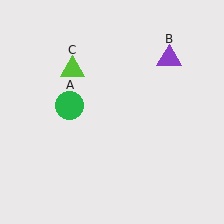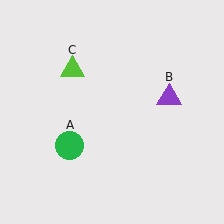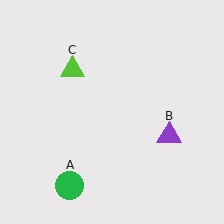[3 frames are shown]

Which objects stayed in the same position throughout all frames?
Lime triangle (object C) remained stationary.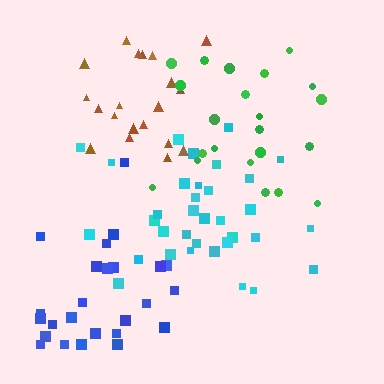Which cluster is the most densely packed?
Cyan.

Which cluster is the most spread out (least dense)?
Blue.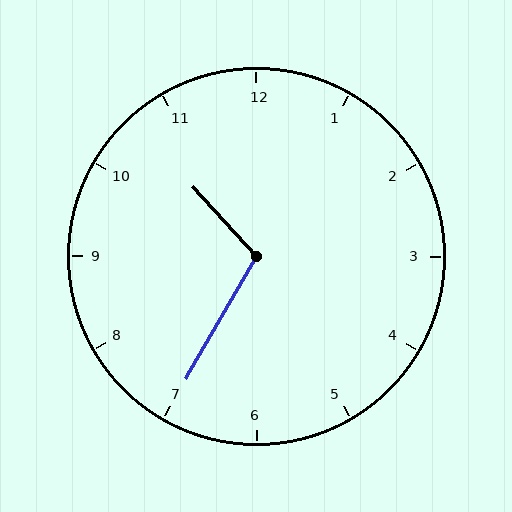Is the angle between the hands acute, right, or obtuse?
It is obtuse.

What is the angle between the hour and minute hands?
Approximately 108 degrees.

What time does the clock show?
10:35.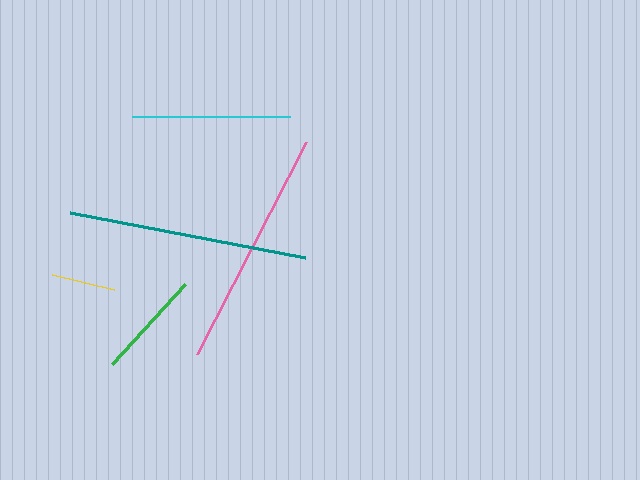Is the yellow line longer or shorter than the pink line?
The pink line is longer than the yellow line.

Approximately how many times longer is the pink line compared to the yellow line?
The pink line is approximately 3.8 times the length of the yellow line.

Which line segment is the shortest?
The yellow line is the shortest at approximately 63 pixels.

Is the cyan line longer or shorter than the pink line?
The pink line is longer than the cyan line.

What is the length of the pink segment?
The pink segment is approximately 238 pixels long.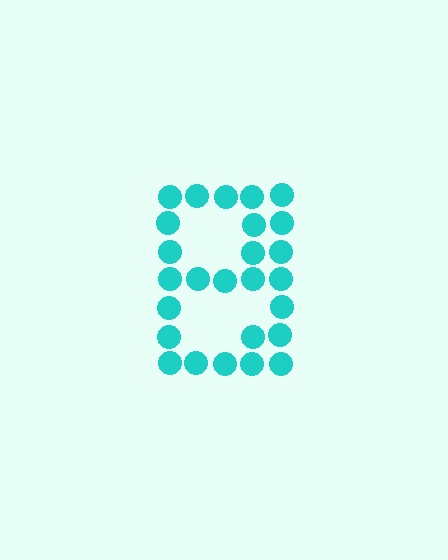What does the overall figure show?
The overall figure shows the letter B.